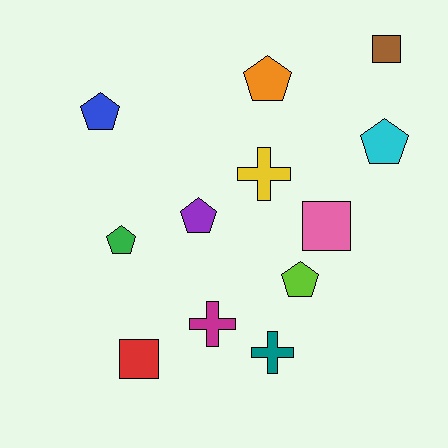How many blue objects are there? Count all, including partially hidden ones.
There is 1 blue object.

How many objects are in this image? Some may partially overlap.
There are 12 objects.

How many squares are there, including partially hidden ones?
There are 3 squares.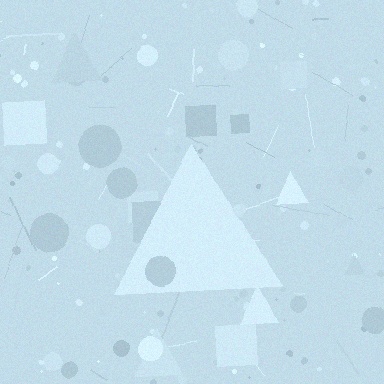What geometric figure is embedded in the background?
A triangle is embedded in the background.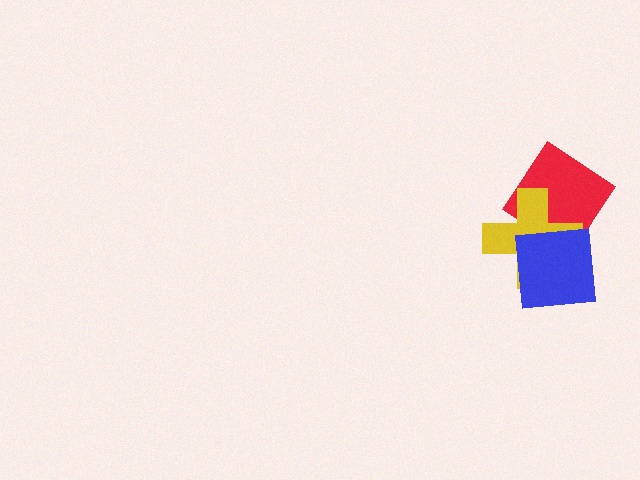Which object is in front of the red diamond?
The yellow cross is in front of the red diamond.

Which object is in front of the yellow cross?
The blue square is in front of the yellow cross.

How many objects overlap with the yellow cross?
2 objects overlap with the yellow cross.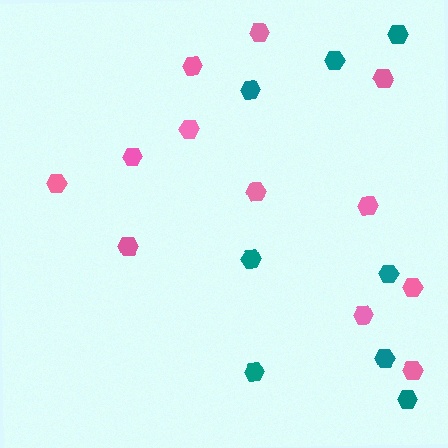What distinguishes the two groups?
There are 2 groups: one group of teal hexagons (8) and one group of pink hexagons (12).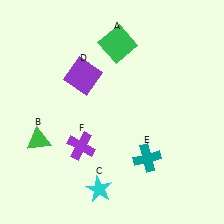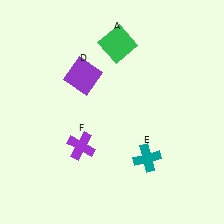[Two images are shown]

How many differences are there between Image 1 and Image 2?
There are 2 differences between the two images.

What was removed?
The green triangle (B), the cyan star (C) were removed in Image 2.